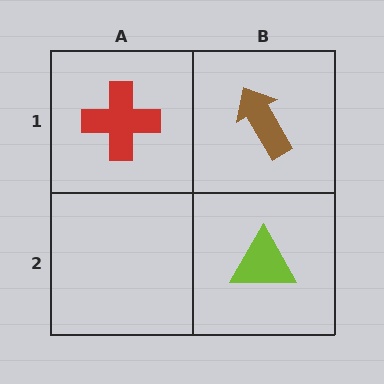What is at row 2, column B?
A lime triangle.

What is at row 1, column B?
A brown arrow.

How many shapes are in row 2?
1 shape.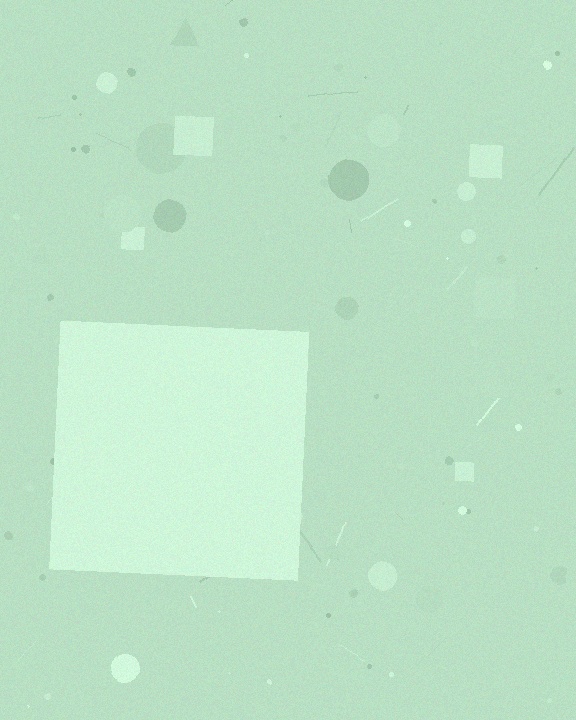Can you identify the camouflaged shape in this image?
The camouflaged shape is a square.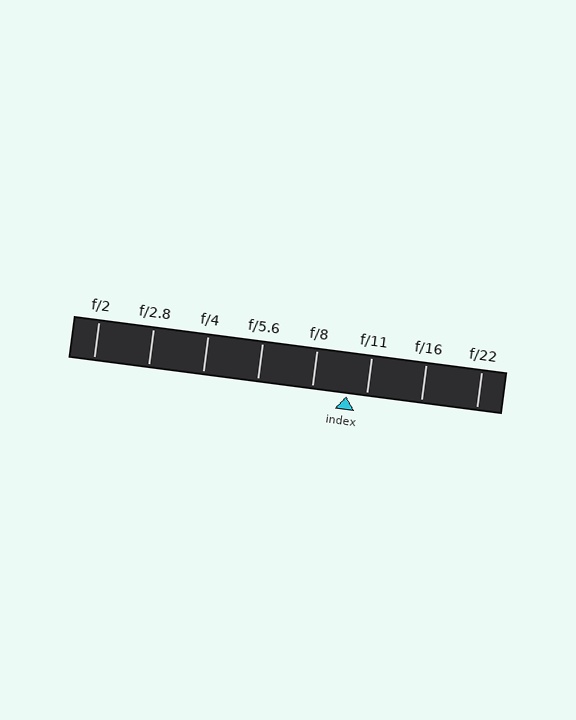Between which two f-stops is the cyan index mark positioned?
The index mark is between f/8 and f/11.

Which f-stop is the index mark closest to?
The index mark is closest to f/11.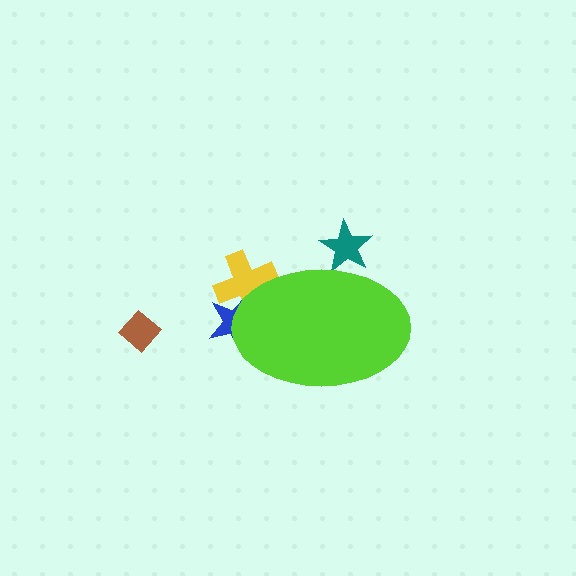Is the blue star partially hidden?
Yes, the blue star is partially hidden behind the lime ellipse.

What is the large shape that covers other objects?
A lime ellipse.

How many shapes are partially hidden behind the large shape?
3 shapes are partially hidden.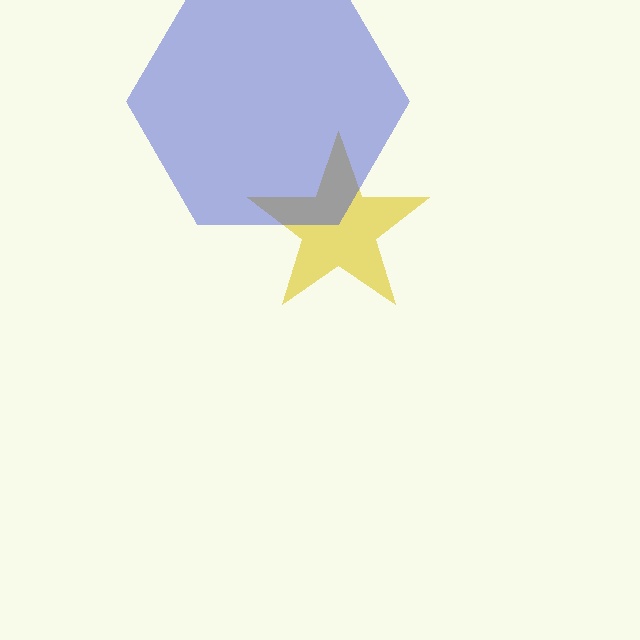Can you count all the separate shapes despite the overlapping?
Yes, there are 2 separate shapes.